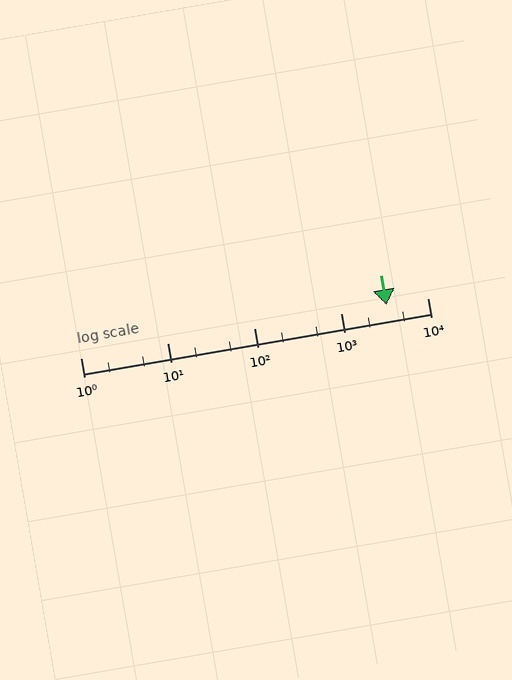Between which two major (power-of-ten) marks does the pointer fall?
The pointer is between 1000 and 10000.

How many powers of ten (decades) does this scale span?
The scale spans 4 decades, from 1 to 10000.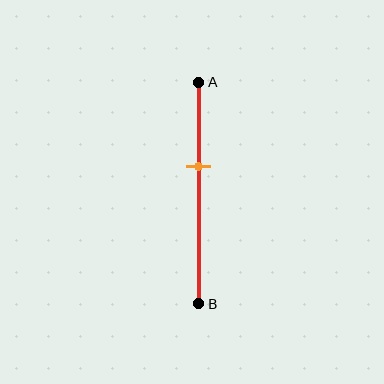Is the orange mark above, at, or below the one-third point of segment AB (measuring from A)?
The orange mark is below the one-third point of segment AB.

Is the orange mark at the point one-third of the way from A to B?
No, the mark is at about 40% from A, not at the 33% one-third point.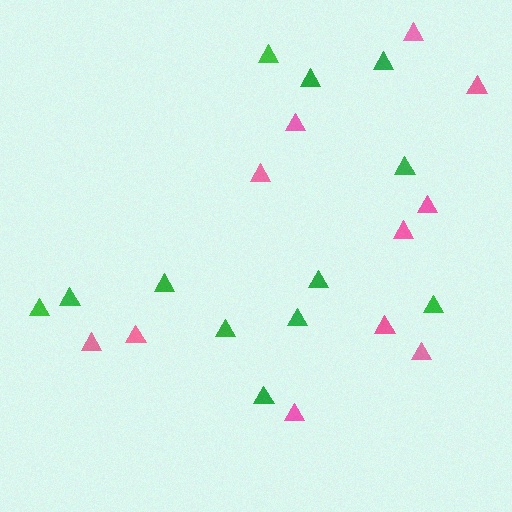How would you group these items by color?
There are 2 groups: one group of green triangles (12) and one group of pink triangles (11).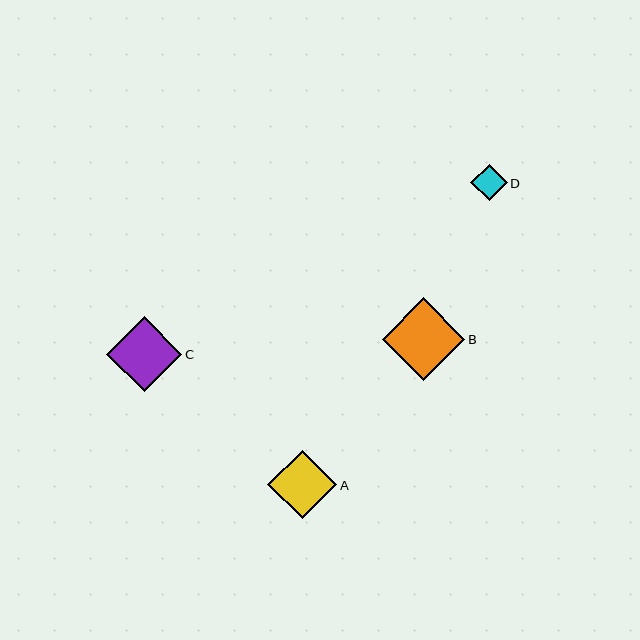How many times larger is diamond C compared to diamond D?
Diamond C is approximately 2.1 times the size of diamond D.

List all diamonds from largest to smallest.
From largest to smallest: B, C, A, D.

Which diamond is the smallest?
Diamond D is the smallest with a size of approximately 36 pixels.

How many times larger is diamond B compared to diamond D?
Diamond B is approximately 2.3 times the size of diamond D.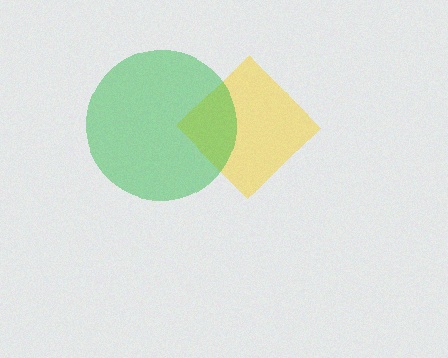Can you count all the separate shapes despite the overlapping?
Yes, there are 2 separate shapes.